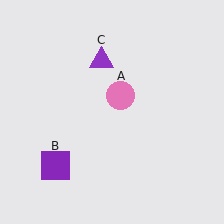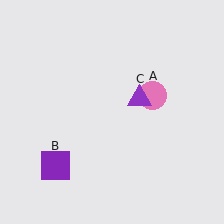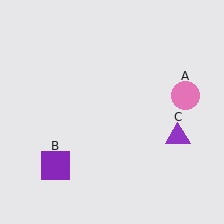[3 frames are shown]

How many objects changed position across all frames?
2 objects changed position: pink circle (object A), purple triangle (object C).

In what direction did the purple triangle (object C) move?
The purple triangle (object C) moved down and to the right.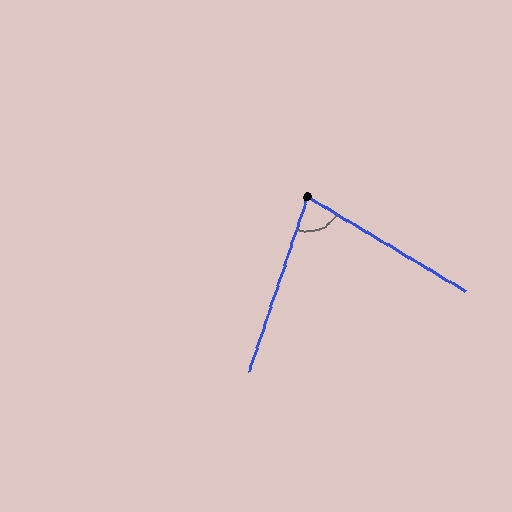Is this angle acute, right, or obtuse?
It is acute.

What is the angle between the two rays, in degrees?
Approximately 77 degrees.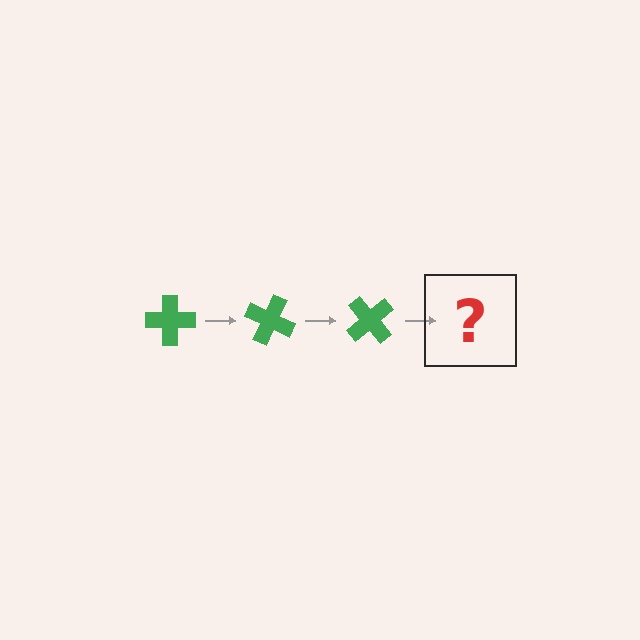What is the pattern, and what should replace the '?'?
The pattern is that the cross rotates 25 degrees each step. The '?' should be a green cross rotated 75 degrees.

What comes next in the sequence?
The next element should be a green cross rotated 75 degrees.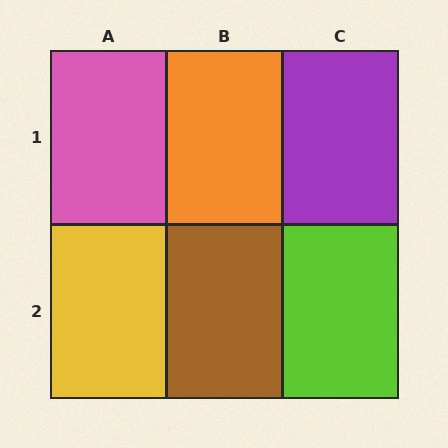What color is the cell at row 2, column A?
Yellow.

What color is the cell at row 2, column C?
Lime.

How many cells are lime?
1 cell is lime.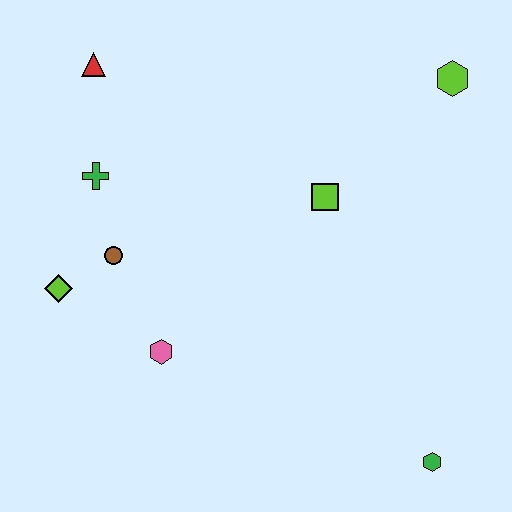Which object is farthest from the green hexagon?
The red triangle is farthest from the green hexagon.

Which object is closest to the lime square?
The lime hexagon is closest to the lime square.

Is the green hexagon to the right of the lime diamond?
Yes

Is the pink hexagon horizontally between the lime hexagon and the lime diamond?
Yes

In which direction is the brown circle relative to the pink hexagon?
The brown circle is above the pink hexagon.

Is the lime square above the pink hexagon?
Yes